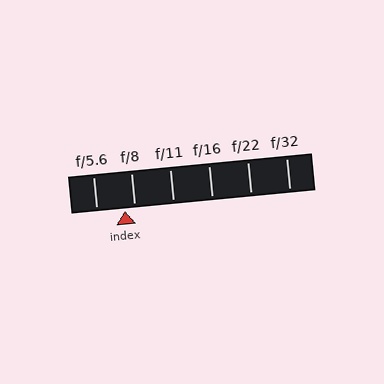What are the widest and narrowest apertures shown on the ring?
The widest aperture shown is f/5.6 and the narrowest is f/32.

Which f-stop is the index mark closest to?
The index mark is closest to f/8.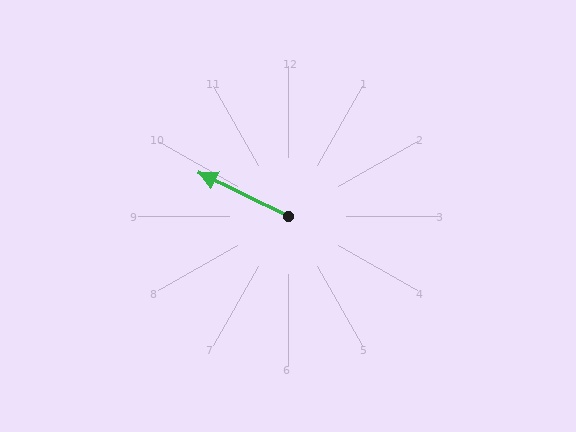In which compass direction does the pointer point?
Northwest.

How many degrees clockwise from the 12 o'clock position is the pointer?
Approximately 296 degrees.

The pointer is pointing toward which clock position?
Roughly 10 o'clock.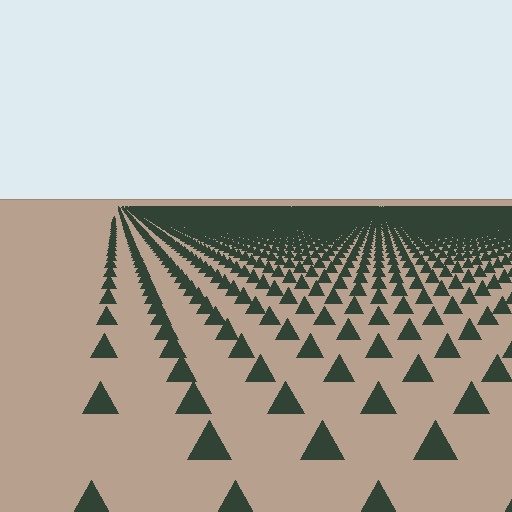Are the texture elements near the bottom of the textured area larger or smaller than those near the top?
Larger. Near the bottom, elements are closer to the viewer and appear at a bigger on-screen size.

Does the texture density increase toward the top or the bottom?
Density increases toward the top.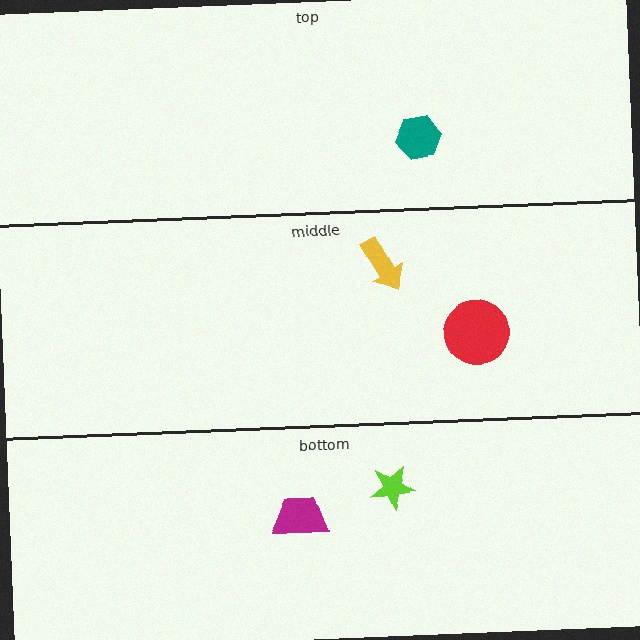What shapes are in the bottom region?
The lime star, the magenta trapezoid.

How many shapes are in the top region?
1.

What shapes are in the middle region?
The yellow arrow, the red circle.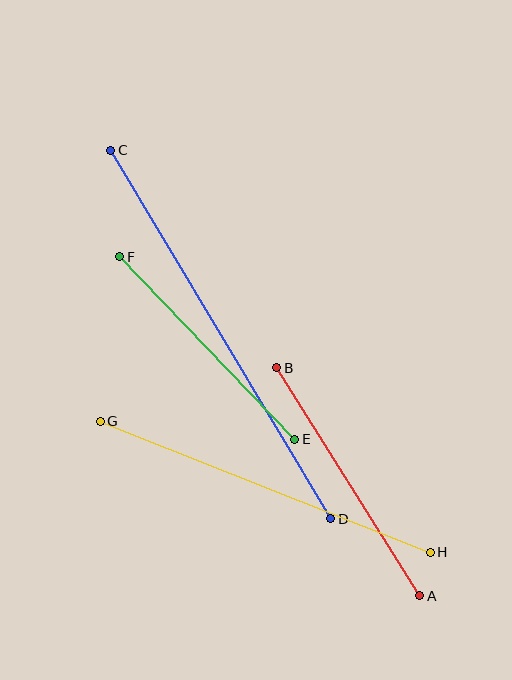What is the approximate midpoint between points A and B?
The midpoint is at approximately (348, 482) pixels.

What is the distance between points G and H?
The distance is approximately 355 pixels.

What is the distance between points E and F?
The distance is approximately 253 pixels.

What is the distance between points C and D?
The distance is approximately 429 pixels.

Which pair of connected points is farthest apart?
Points C and D are farthest apart.